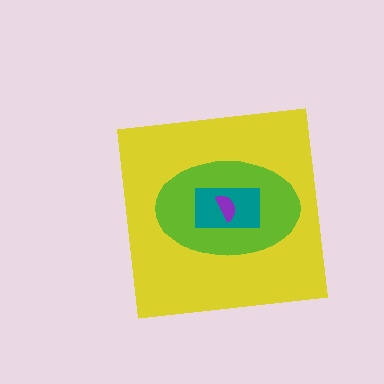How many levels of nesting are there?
4.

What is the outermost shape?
The yellow square.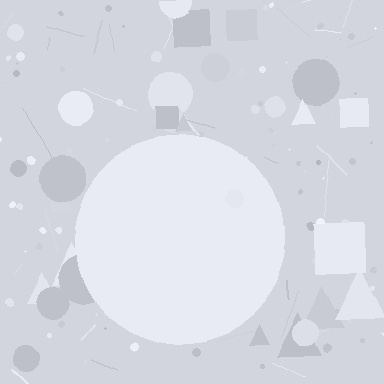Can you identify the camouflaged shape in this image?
The camouflaged shape is a circle.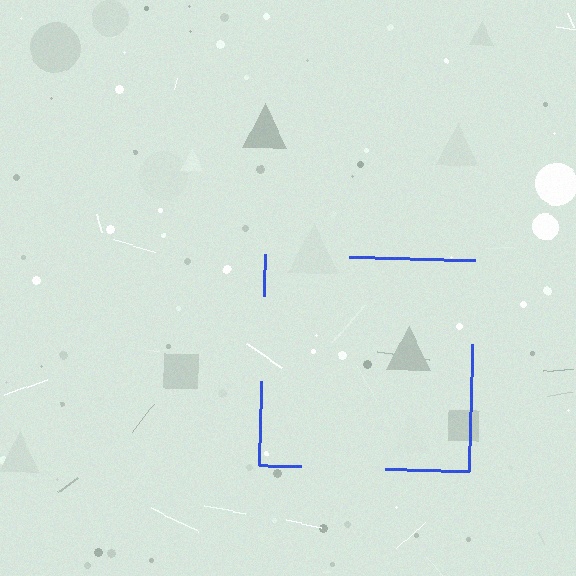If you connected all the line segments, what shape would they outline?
They would outline a square.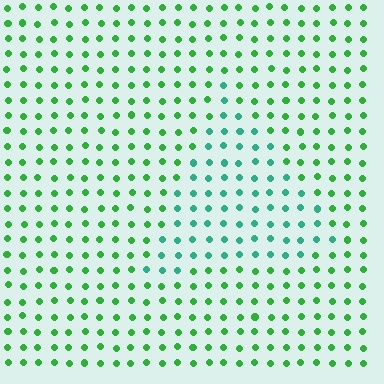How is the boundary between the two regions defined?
The boundary is defined purely by a slight shift in hue (about 35 degrees). Spacing, size, and orientation are identical on both sides.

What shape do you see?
I see a triangle.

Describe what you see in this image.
The image is filled with small green elements in a uniform arrangement. A triangle-shaped region is visible where the elements are tinted to a slightly different hue, forming a subtle color boundary.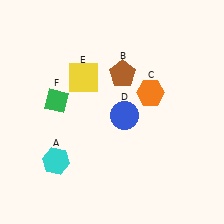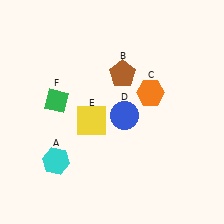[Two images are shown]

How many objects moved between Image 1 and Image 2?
1 object moved between the two images.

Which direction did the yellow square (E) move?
The yellow square (E) moved down.